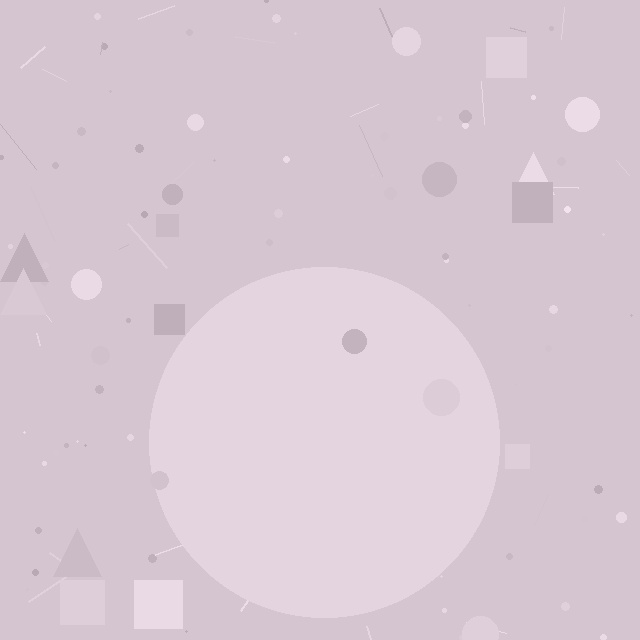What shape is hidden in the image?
A circle is hidden in the image.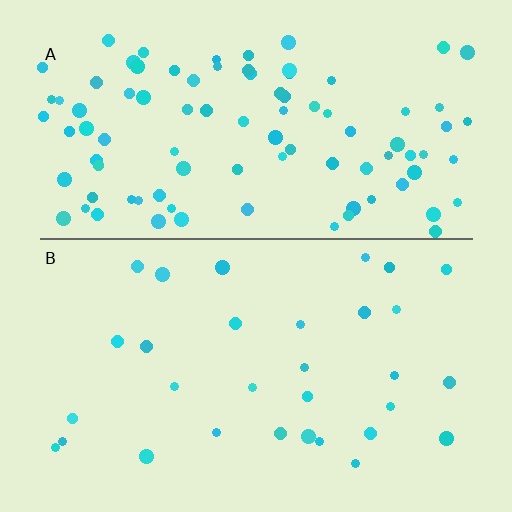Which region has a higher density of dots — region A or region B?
A (the top).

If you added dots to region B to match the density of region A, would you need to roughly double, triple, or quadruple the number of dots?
Approximately triple.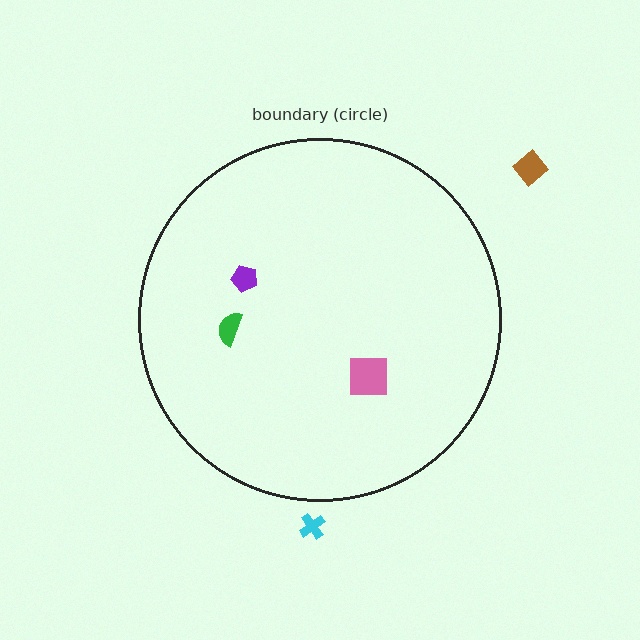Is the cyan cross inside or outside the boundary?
Outside.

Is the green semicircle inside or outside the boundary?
Inside.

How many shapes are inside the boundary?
3 inside, 2 outside.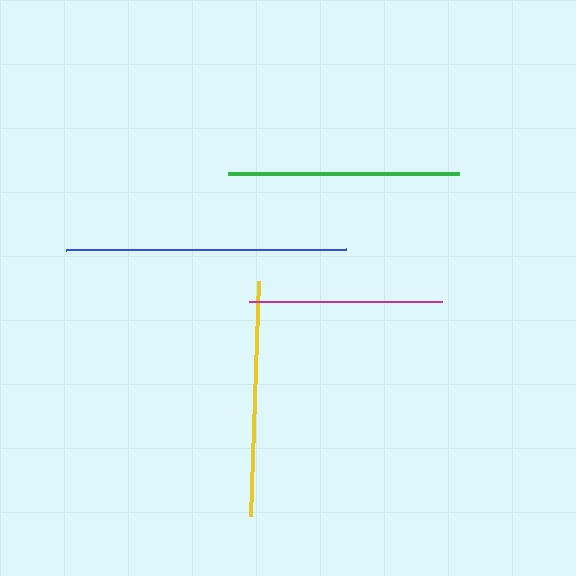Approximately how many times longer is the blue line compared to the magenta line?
The blue line is approximately 1.4 times the length of the magenta line.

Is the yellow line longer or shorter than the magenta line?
The yellow line is longer than the magenta line.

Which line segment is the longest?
The blue line is the longest at approximately 280 pixels.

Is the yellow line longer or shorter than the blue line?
The blue line is longer than the yellow line.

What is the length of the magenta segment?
The magenta segment is approximately 193 pixels long.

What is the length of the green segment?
The green segment is approximately 232 pixels long.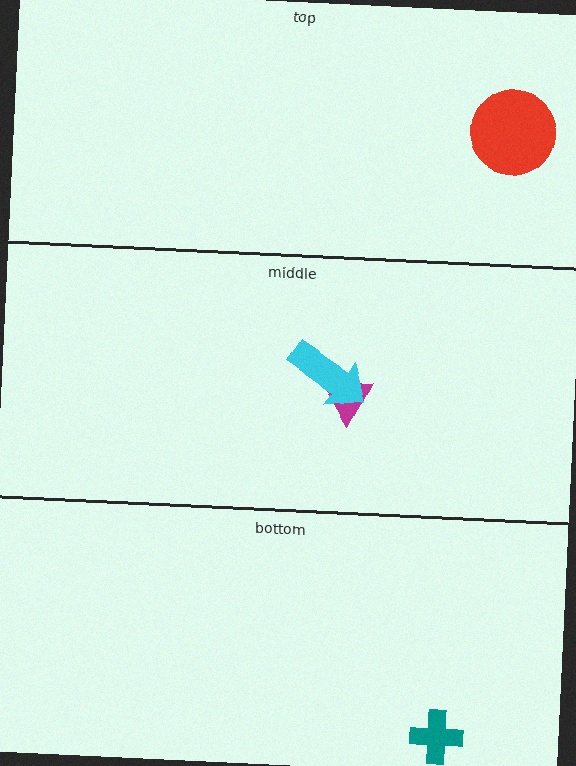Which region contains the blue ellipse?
The top region.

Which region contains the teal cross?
The bottom region.